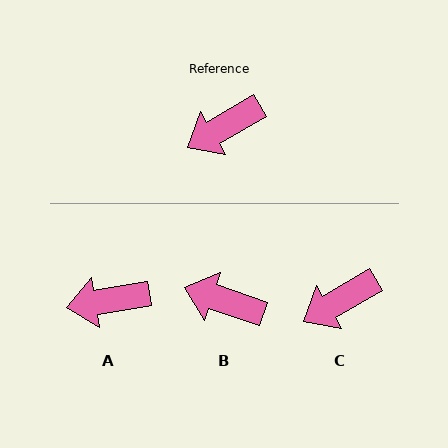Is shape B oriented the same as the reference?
No, it is off by about 49 degrees.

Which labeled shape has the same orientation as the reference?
C.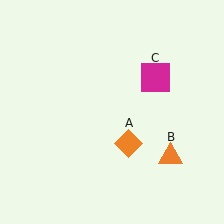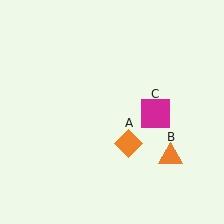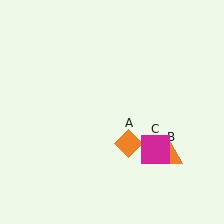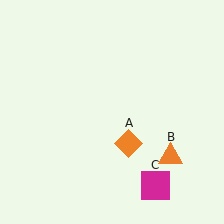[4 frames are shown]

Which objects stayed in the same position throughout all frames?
Orange diamond (object A) and orange triangle (object B) remained stationary.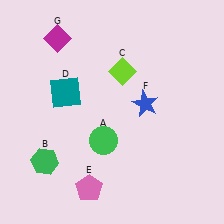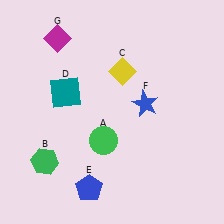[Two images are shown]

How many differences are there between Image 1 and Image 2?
There are 2 differences between the two images.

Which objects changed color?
C changed from lime to yellow. E changed from pink to blue.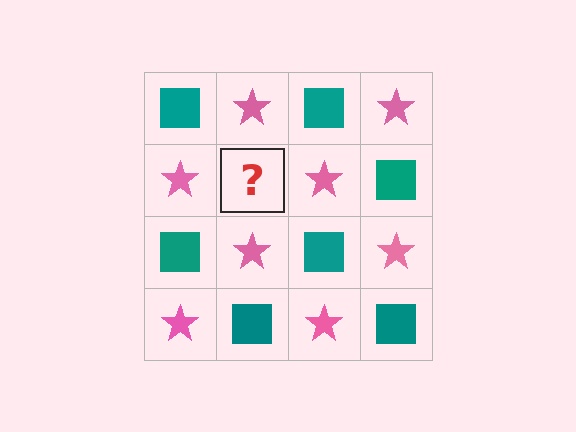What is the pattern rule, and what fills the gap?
The rule is that it alternates teal square and pink star in a checkerboard pattern. The gap should be filled with a teal square.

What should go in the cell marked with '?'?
The missing cell should contain a teal square.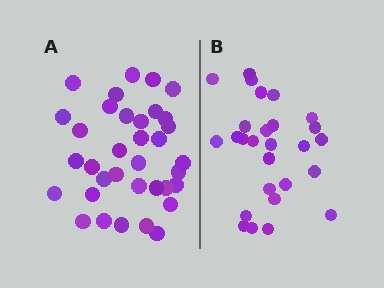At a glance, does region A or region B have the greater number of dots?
Region A (the left region) has more dots.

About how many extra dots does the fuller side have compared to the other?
Region A has roughly 8 or so more dots than region B.